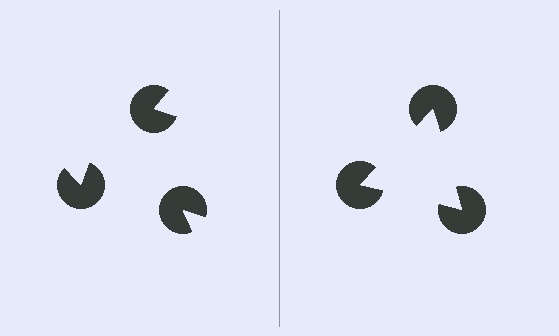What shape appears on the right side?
An illusory triangle.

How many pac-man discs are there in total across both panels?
6 — 3 on each side.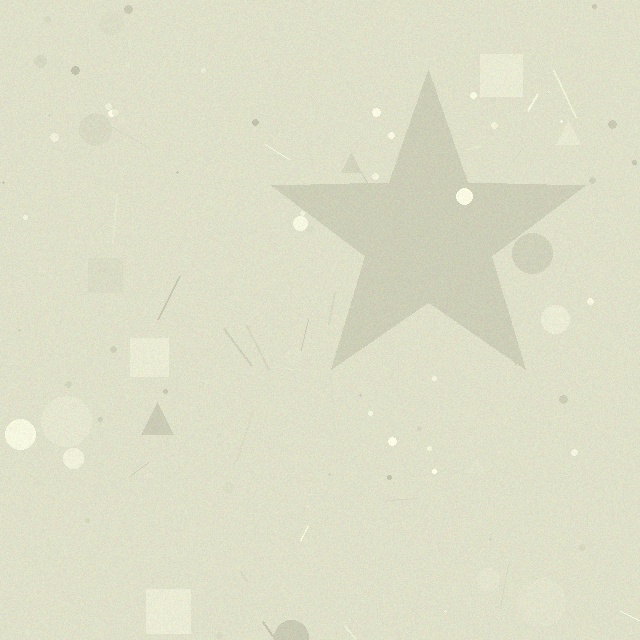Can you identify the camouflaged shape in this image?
The camouflaged shape is a star.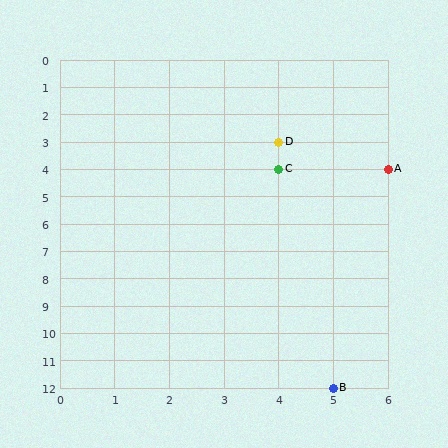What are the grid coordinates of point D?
Point D is at grid coordinates (4, 3).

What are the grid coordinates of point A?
Point A is at grid coordinates (6, 4).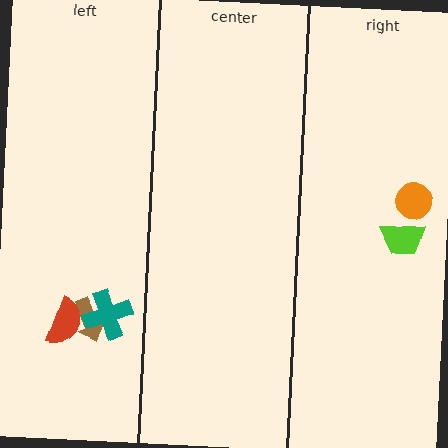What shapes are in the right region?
The lime trapezoid, the orange circle.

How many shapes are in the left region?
3.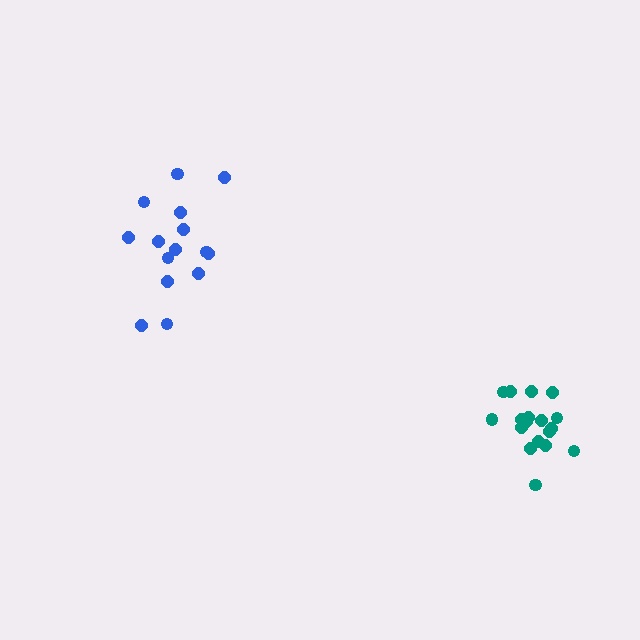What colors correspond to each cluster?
The clusters are colored: blue, teal.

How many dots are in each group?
Group 1: 15 dots, Group 2: 18 dots (33 total).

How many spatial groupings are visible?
There are 2 spatial groupings.